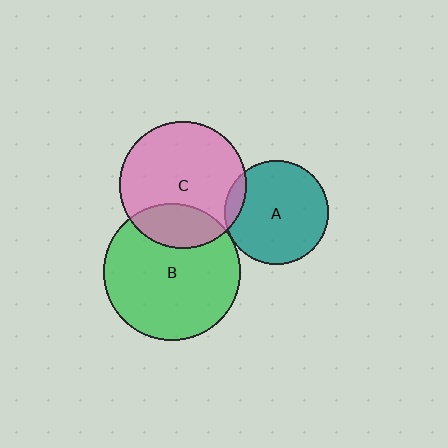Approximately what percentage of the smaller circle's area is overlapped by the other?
Approximately 5%.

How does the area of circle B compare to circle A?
Approximately 1.7 times.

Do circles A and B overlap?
Yes.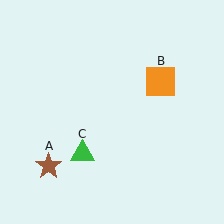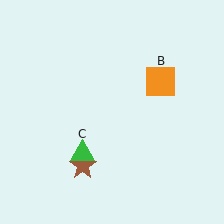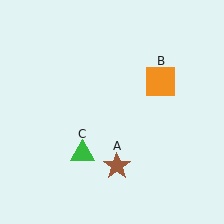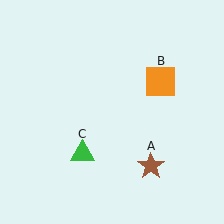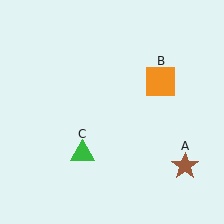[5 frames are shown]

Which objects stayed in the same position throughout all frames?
Orange square (object B) and green triangle (object C) remained stationary.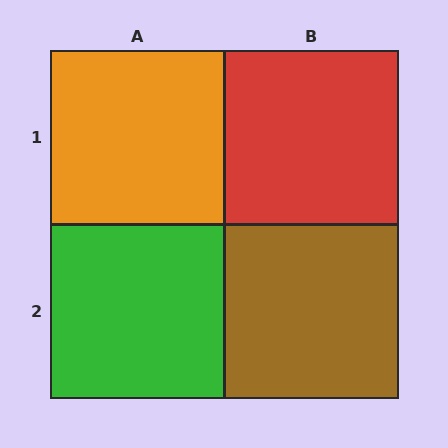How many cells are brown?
1 cell is brown.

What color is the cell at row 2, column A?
Green.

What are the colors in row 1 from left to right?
Orange, red.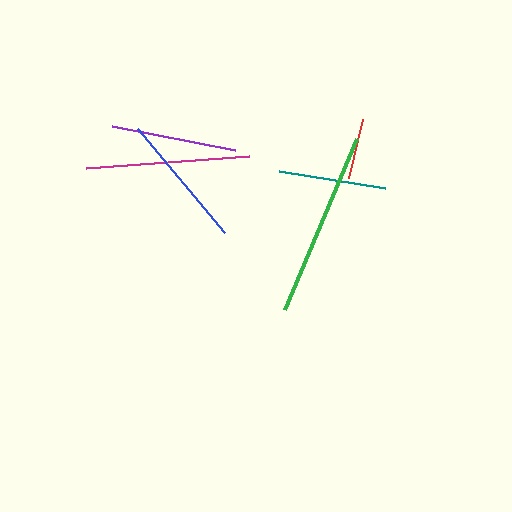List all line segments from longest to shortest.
From longest to shortest: green, magenta, blue, purple, teal, red.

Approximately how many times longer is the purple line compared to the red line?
The purple line is approximately 2.1 times the length of the red line.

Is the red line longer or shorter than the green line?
The green line is longer than the red line.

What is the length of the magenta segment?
The magenta segment is approximately 163 pixels long.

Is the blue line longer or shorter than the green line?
The green line is longer than the blue line.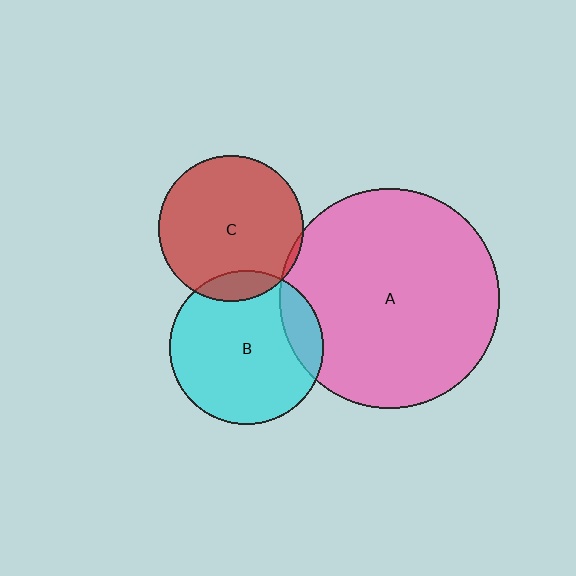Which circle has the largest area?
Circle A (pink).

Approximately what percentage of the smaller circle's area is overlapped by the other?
Approximately 10%.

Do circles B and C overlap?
Yes.